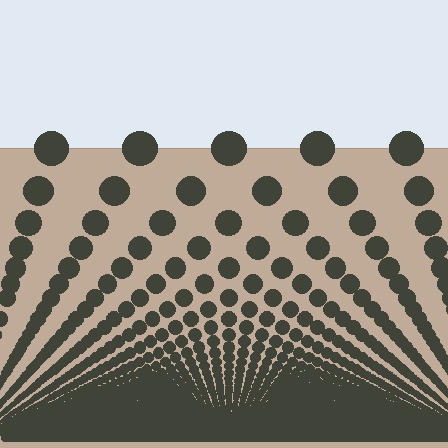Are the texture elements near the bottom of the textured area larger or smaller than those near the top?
Smaller. The gradient is inverted — elements near the bottom are smaller and denser.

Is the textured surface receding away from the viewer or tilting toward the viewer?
The surface appears to tilt toward the viewer. Texture elements get larger and sparser toward the top.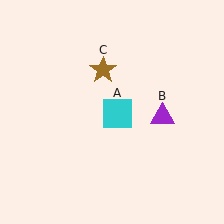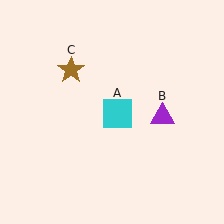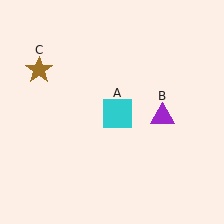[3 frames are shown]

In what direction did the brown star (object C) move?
The brown star (object C) moved left.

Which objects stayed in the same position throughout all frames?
Cyan square (object A) and purple triangle (object B) remained stationary.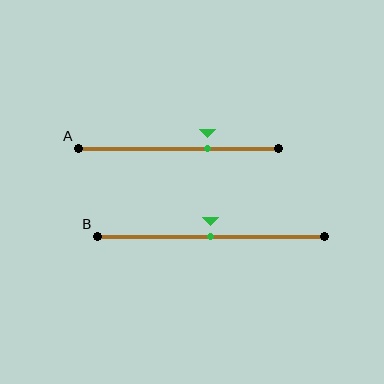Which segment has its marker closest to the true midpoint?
Segment B has its marker closest to the true midpoint.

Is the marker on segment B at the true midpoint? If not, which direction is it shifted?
Yes, the marker on segment B is at the true midpoint.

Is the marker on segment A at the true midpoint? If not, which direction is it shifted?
No, the marker on segment A is shifted to the right by about 15% of the segment length.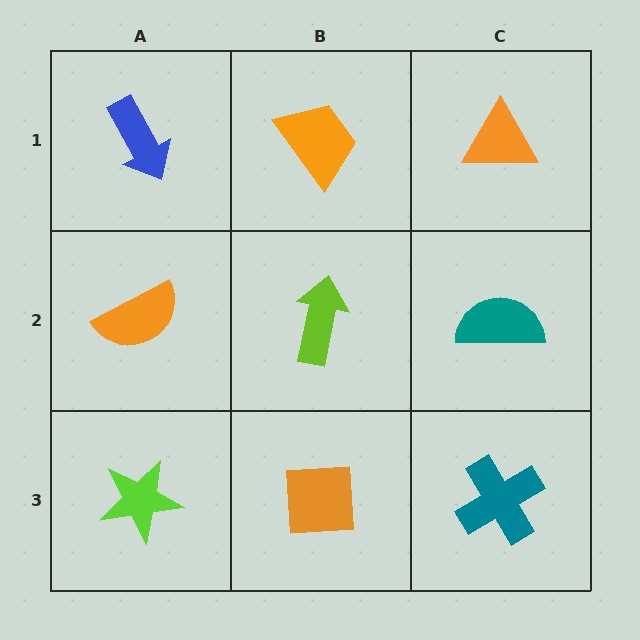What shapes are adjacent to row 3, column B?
A lime arrow (row 2, column B), a lime star (row 3, column A), a teal cross (row 3, column C).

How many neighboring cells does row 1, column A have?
2.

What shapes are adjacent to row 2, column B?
An orange trapezoid (row 1, column B), an orange square (row 3, column B), an orange semicircle (row 2, column A), a teal semicircle (row 2, column C).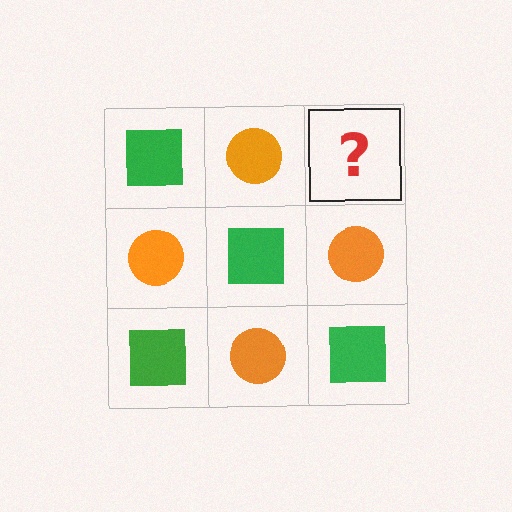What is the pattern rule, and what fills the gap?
The rule is that it alternates green square and orange circle in a checkerboard pattern. The gap should be filled with a green square.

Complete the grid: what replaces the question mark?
The question mark should be replaced with a green square.